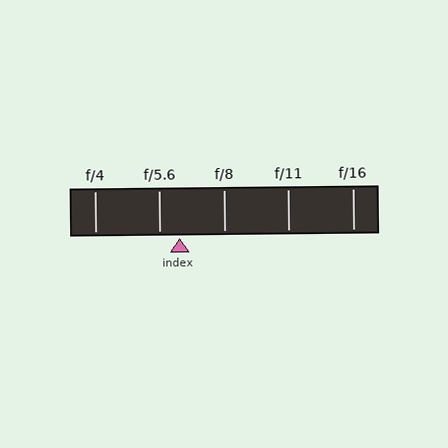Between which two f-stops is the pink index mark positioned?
The index mark is between f/5.6 and f/8.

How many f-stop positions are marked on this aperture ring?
There are 5 f-stop positions marked.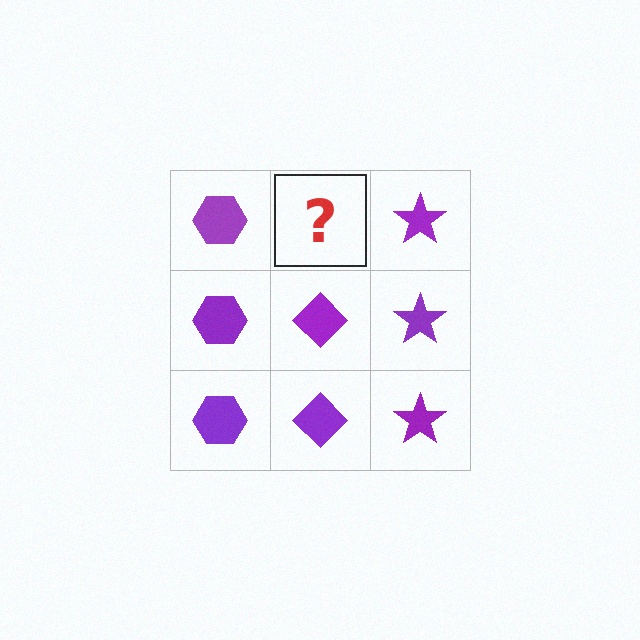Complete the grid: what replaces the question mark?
The question mark should be replaced with a purple diamond.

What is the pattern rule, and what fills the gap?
The rule is that each column has a consistent shape. The gap should be filled with a purple diamond.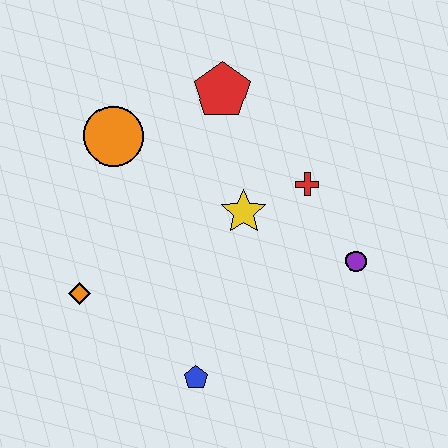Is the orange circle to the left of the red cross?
Yes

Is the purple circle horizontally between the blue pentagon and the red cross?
No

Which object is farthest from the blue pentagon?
The red pentagon is farthest from the blue pentagon.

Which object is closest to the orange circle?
The red pentagon is closest to the orange circle.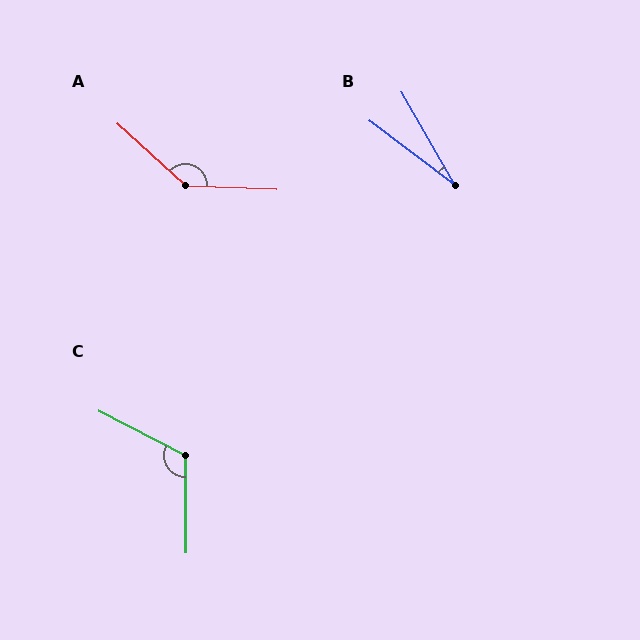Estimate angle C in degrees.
Approximately 117 degrees.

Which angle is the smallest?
B, at approximately 23 degrees.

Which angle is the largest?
A, at approximately 140 degrees.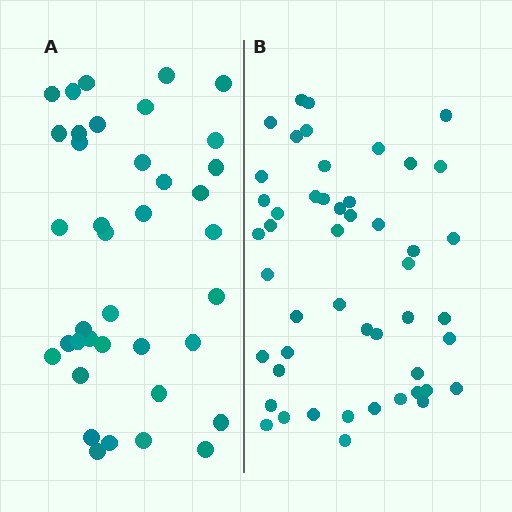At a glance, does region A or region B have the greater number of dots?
Region B (the right region) has more dots.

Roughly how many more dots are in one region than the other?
Region B has roughly 12 or so more dots than region A.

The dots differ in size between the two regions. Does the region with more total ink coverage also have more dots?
No. Region A has more total ink coverage because its dots are larger, but region B actually contains more individual dots. Total area can be misleading — the number of items is what matters here.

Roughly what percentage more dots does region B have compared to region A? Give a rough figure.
About 30% more.